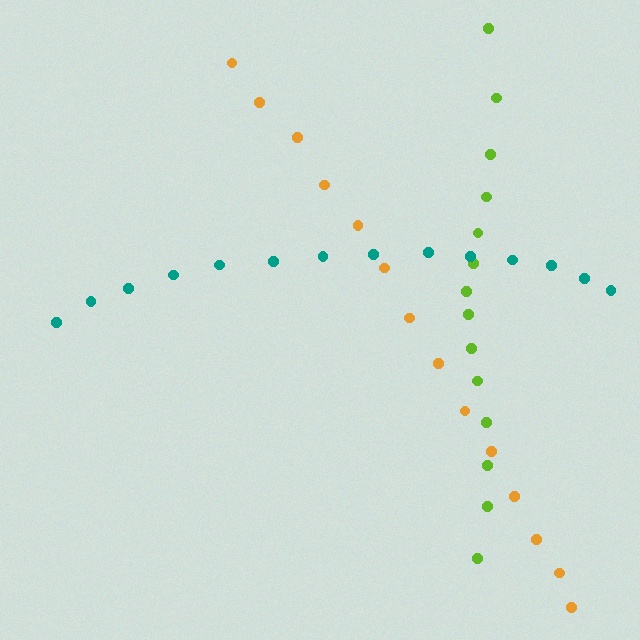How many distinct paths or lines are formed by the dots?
There are 3 distinct paths.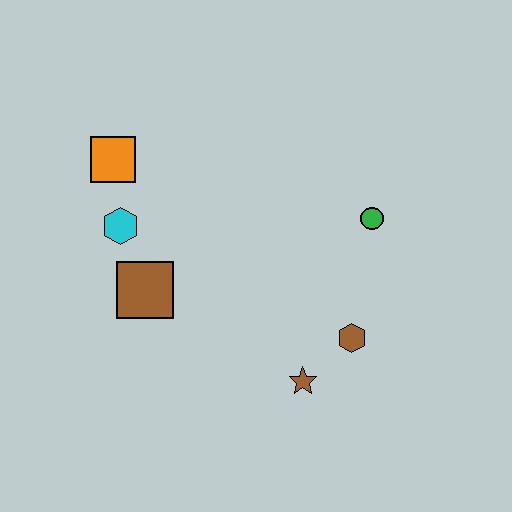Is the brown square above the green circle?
No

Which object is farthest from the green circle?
The orange square is farthest from the green circle.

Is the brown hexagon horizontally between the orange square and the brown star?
No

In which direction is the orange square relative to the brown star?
The orange square is above the brown star.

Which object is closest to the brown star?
The brown hexagon is closest to the brown star.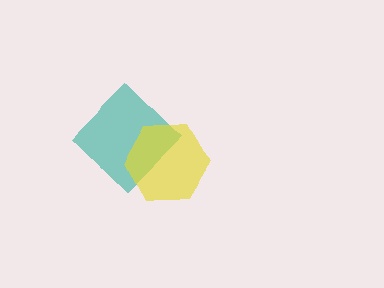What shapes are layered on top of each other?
The layered shapes are: a teal diamond, a yellow hexagon.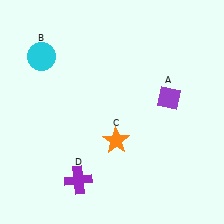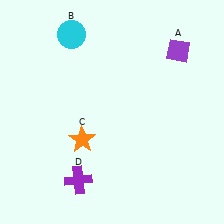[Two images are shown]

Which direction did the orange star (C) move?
The orange star (C) moved left.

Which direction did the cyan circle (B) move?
The cyan circle (B) moved right.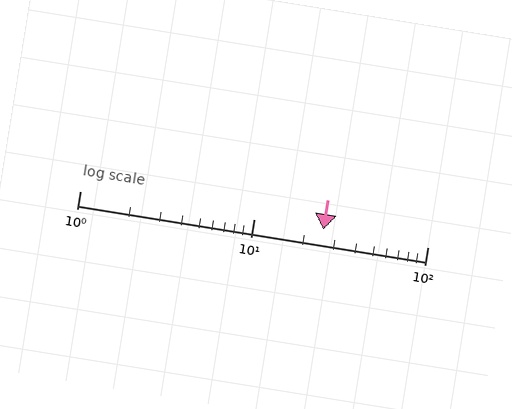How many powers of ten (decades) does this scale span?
The scale spans 2 decades, from 1 to 100.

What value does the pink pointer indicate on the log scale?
The pointer indicates approximately 25.